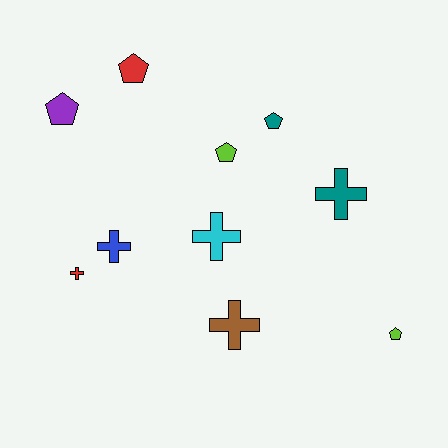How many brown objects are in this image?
There is 1 brown object.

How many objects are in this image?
There are 10 objects.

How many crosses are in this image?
There are 5 crosses.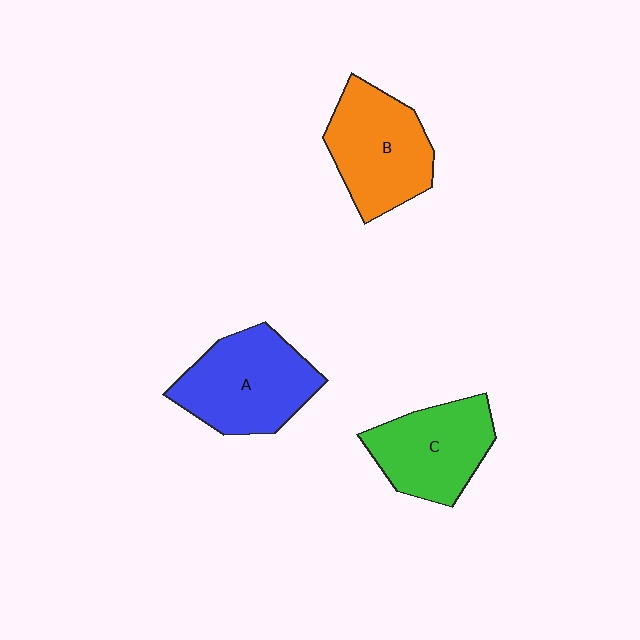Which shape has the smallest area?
Shape C (green).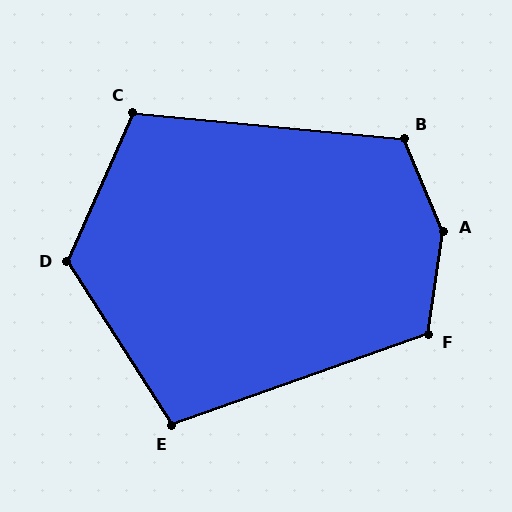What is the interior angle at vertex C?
Approximately 108 degrees (obtuse).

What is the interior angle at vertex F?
Approximately 118 degrees (obtuse).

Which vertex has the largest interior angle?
A, at approximately 149 degrees.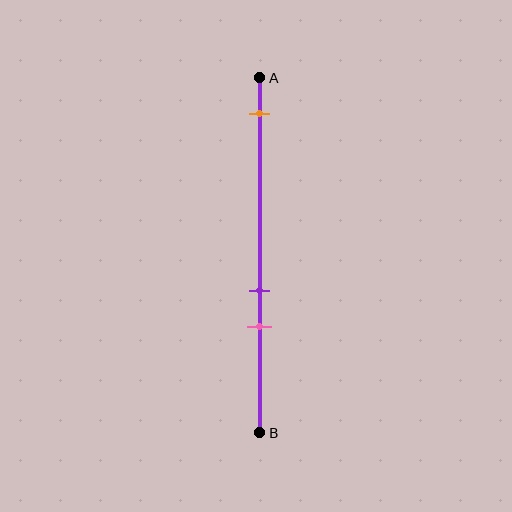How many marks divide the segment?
There are 3 marks dividing the segment.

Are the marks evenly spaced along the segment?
No, the marks are not evenly spaced.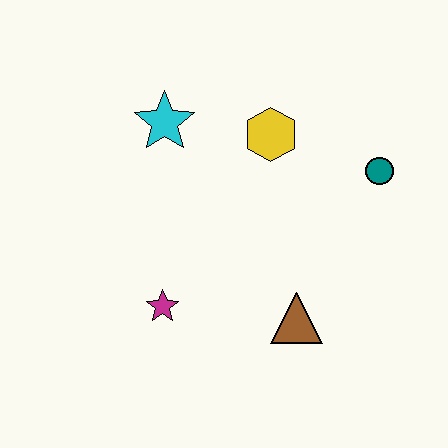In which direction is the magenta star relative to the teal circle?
The magenta star is to the left of the teal circle.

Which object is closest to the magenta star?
The brown triangle is closest to the magenta star.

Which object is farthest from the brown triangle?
The cyan star is farthest from the brown triangle.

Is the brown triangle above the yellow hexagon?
No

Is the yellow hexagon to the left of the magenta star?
No